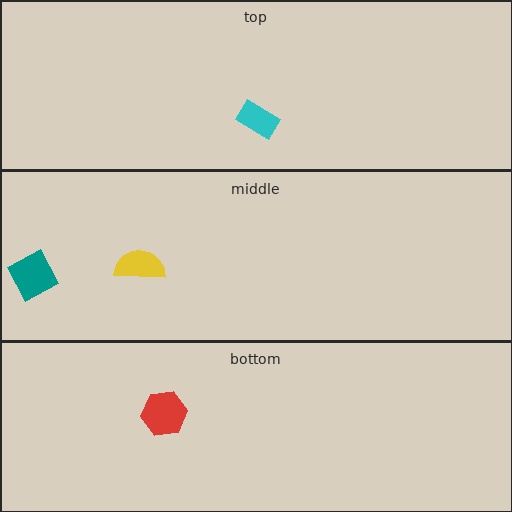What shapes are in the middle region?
The teal square, the yellow semicircle.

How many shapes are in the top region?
1.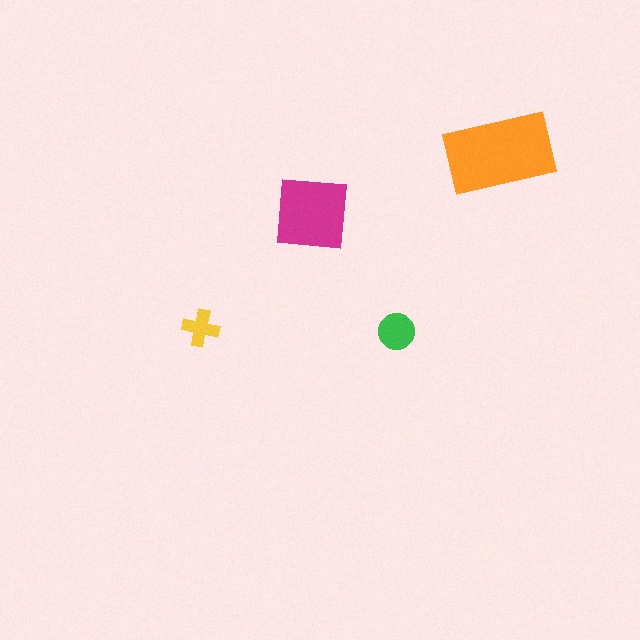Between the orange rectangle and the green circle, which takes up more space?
The orange rectangle.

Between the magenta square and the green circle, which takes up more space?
The magenta square.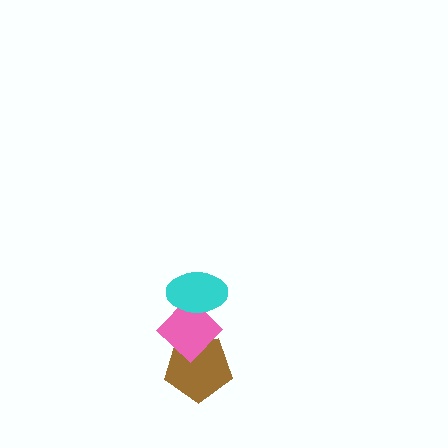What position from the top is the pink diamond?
The pink diamond is 2nd from the top.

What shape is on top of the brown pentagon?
The pink diamond is on top of the brown pentagon.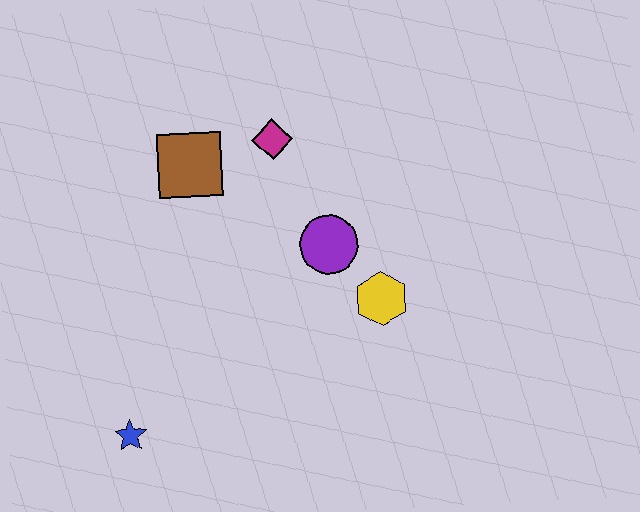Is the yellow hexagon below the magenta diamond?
Yes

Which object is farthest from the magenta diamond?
The blue star is farthest from the magenta diamond.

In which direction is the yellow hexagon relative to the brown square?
The yellow hexagon is to the right of the brown square.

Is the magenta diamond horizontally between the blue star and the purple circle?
Yes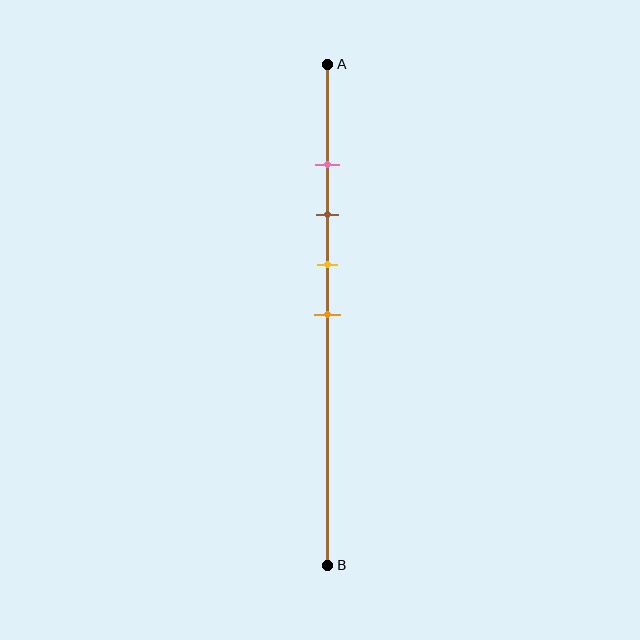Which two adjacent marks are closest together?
The pink and brown marks are the closest adjacent pair.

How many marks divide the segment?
There are 4 marks dividing the segment.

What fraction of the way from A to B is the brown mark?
The brown mark is approximately 30% (0.3) of the way from A to B.